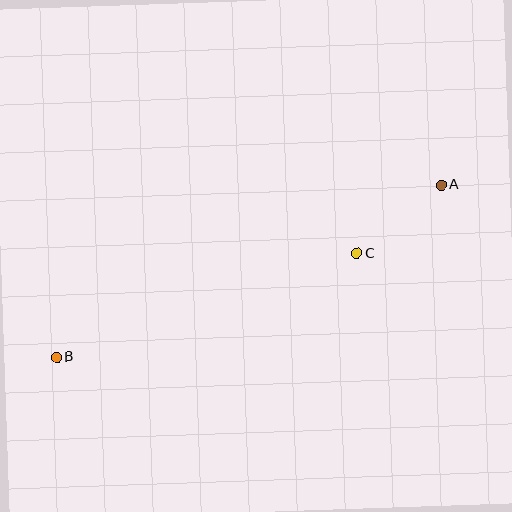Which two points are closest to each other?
Points A and C are closest to each other.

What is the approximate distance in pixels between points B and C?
The distance between B and C is approximately 317 pixels.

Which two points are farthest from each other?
Points A and B are farthest from each other.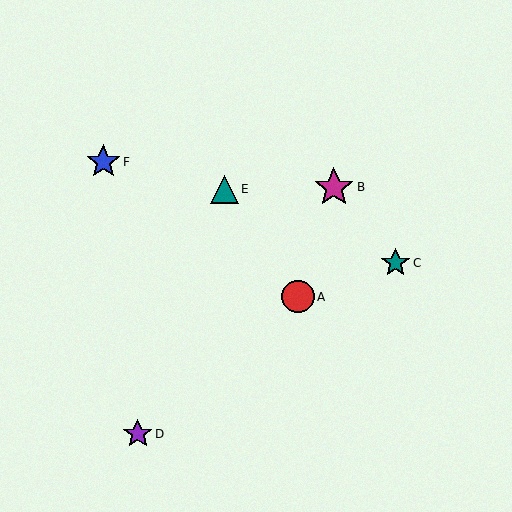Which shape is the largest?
The magenta star (labeled B) is the largest.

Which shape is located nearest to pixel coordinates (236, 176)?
The teal triangle (labeled E) at (224, 189) is nearest to that location.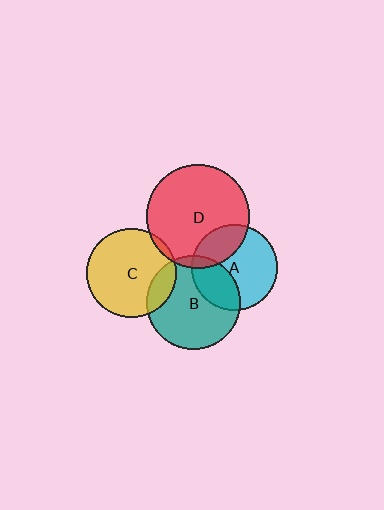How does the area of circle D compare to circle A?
Approximately 1.5 times.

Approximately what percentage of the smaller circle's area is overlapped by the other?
Approximately 25%.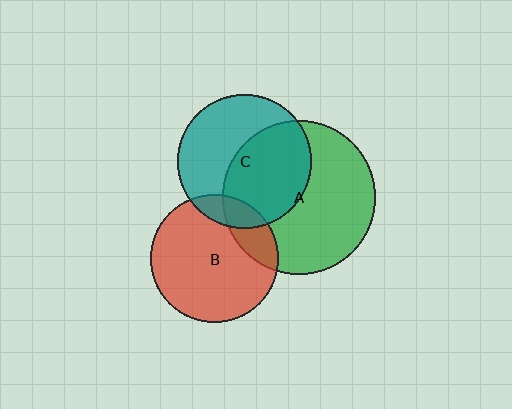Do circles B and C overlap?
Yes.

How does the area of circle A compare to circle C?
Approximately 1.3 times.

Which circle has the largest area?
Circle A (green).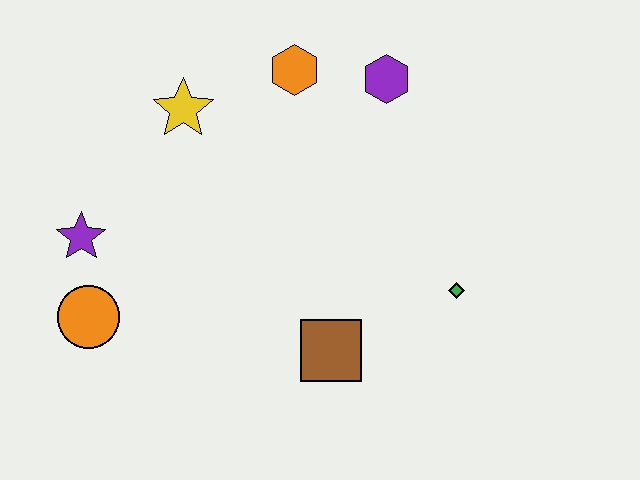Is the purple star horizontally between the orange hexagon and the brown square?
No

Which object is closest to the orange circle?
The purple star is closest to the orange circle.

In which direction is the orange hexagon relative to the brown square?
The orange hexagon is above the brown square.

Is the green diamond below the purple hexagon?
Yes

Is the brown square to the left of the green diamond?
Yes